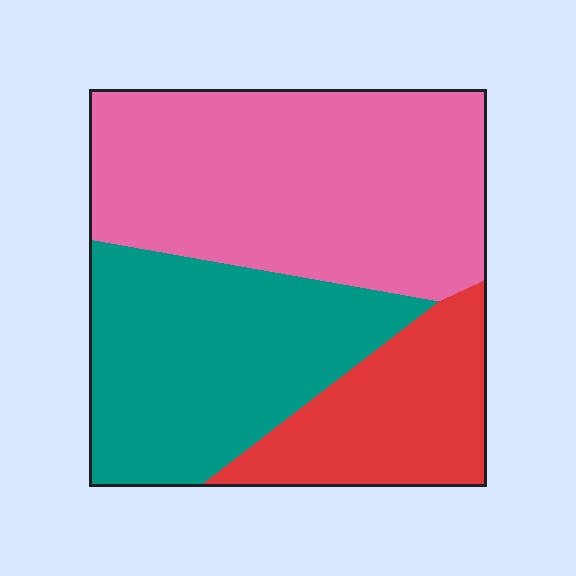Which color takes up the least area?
Red, at roughly 20%.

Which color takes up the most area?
Pink, at roughly 45%.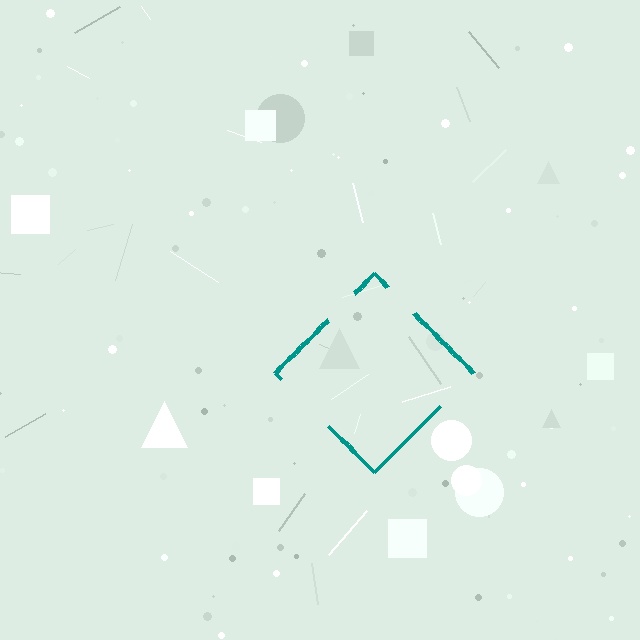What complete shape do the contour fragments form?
The contour fragments form a diamond.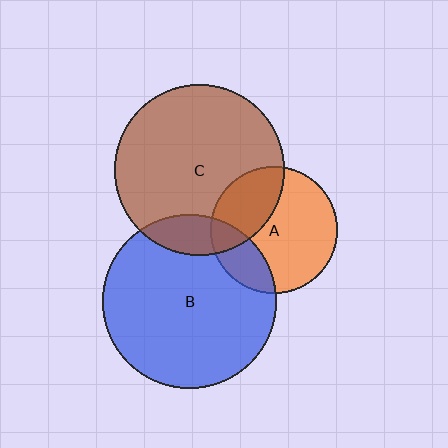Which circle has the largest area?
Circle B (blue).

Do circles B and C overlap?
Yes.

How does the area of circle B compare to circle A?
Approximately 1.9 times.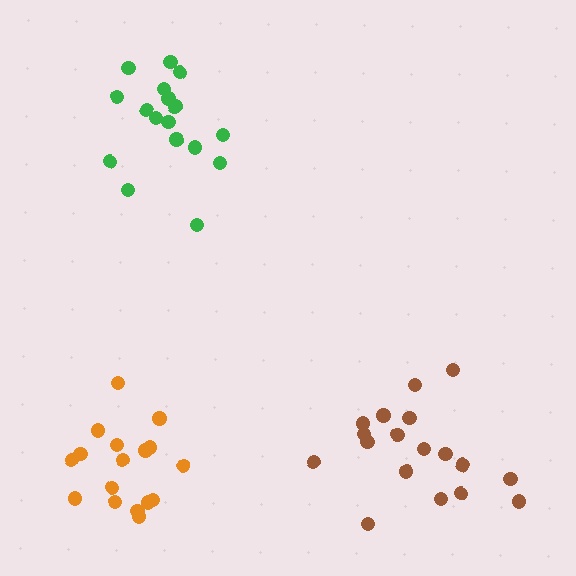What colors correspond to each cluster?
The clusters are colored: green, brown, orange.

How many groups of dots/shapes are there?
There are 3 groups.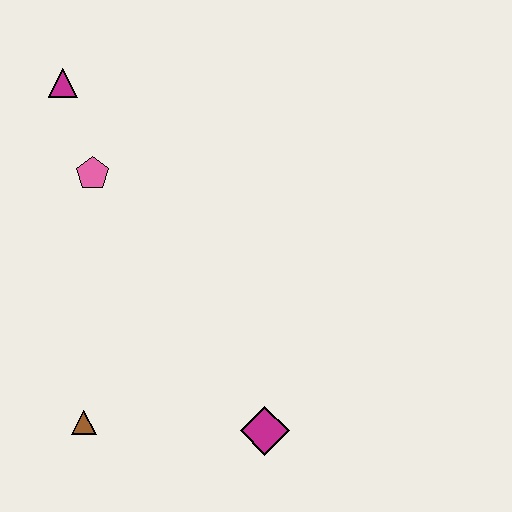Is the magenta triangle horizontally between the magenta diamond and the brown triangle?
No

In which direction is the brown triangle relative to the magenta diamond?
The brown triangle is to the left of the magenta diamond.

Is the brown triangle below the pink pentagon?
Yes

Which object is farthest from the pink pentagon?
The magenta diamond is farthest from the pink pentagon.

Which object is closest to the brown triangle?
The magenta diamond is closest to the brown triangle.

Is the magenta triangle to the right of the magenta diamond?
No